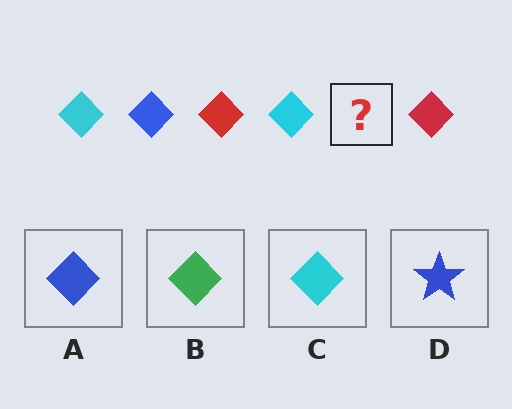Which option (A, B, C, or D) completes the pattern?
A.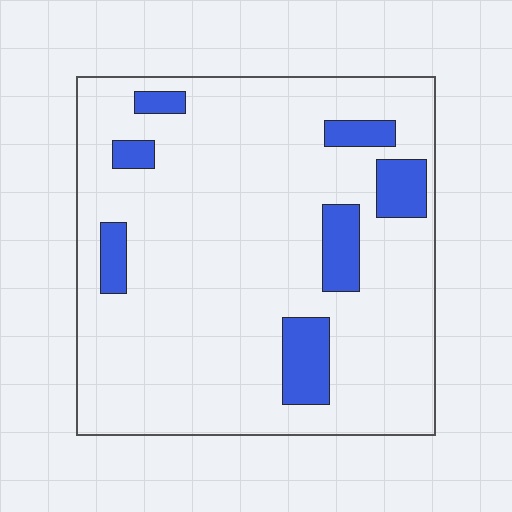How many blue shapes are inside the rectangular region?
7.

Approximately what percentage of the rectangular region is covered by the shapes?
Approximately 15%.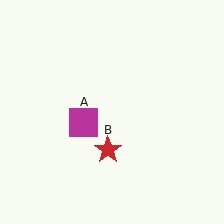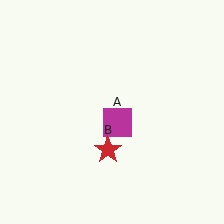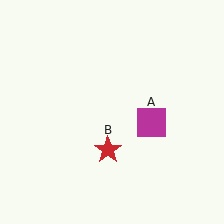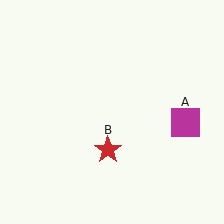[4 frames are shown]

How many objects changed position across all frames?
1 object changed position: magenta square (object A).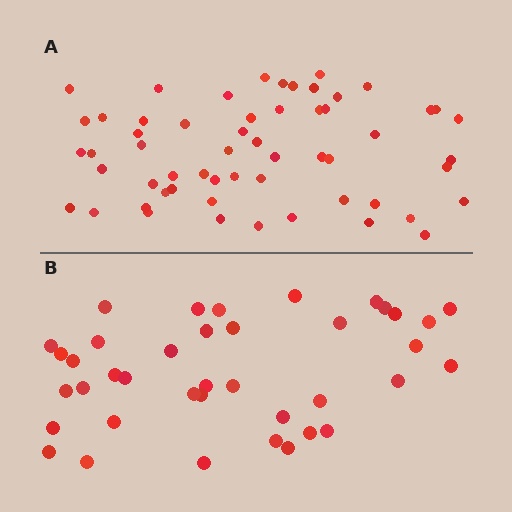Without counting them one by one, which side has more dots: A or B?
Region A (the top region) has more dots.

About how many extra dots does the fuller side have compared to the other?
Region A has approximately 20 more dots than region B.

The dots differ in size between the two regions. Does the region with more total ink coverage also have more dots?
No. Region B has more total ink coverage because its dots are larger, but region A actually contains more individual dots. Total area can be misleading — the number of items is what matters here.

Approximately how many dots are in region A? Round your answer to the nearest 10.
About 60 dots. (The exact count is 57, which rounds to 60.)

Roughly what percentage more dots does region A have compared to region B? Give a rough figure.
About 45% more.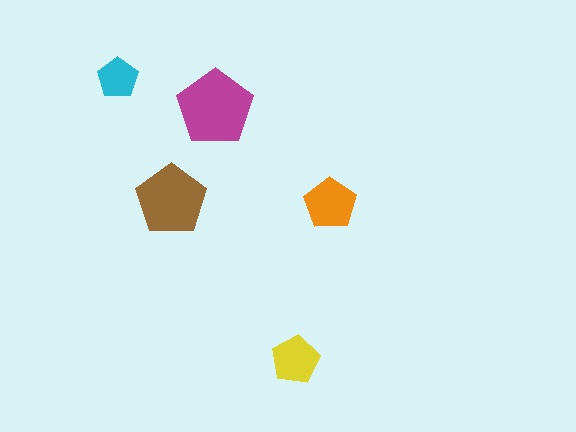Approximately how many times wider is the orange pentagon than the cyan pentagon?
About 1.5 times wider.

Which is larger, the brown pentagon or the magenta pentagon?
The magenta one.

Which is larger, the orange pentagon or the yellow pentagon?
The orange one.